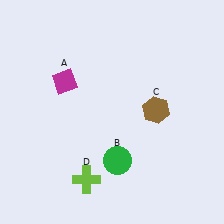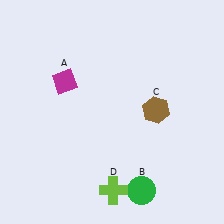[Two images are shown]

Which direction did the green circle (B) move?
The green circle (B) moved down.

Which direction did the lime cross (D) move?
The lime cross (D) moved right.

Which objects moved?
The objects that moved are: the green circle (B), the lime cross (D).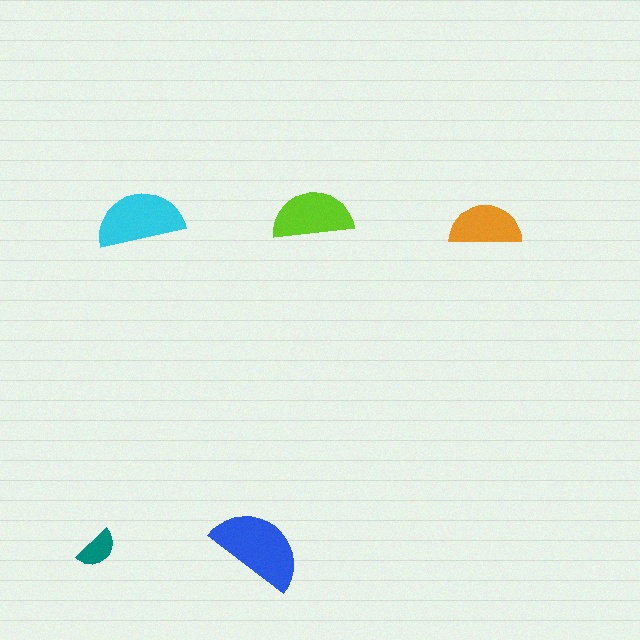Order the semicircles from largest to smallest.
the blue one, the cyan one, the lime one, the orange one, the teal one.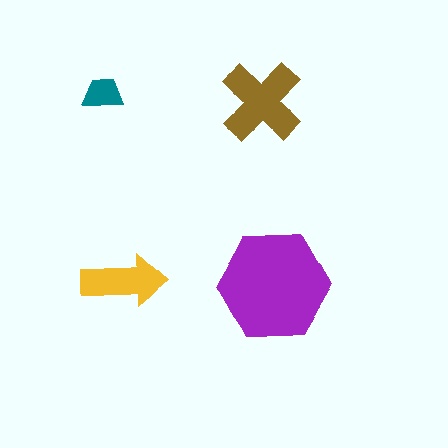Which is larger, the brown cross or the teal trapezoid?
The brown cross.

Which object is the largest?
The purple hexagon.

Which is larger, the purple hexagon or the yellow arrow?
The purple hexagon.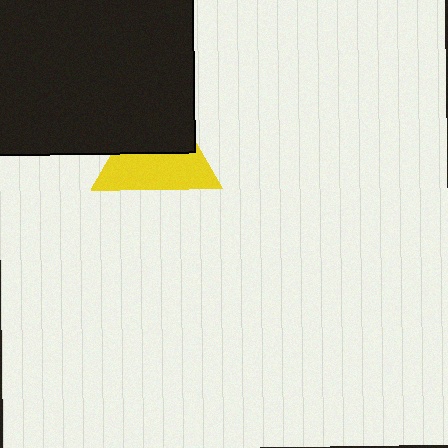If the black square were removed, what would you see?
You would see the complete yellow triangle.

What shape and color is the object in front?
The object in front is a black square.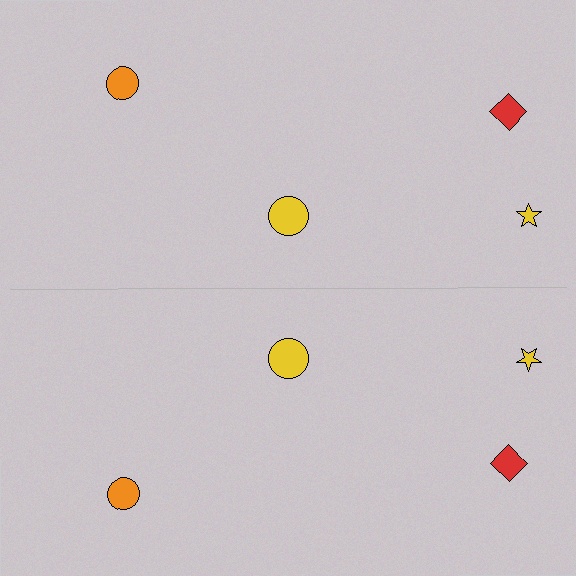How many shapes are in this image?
There are 8 shapes in this image.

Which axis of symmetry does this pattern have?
The pattern has a horizontal axis of symmetry running through the center of the image.